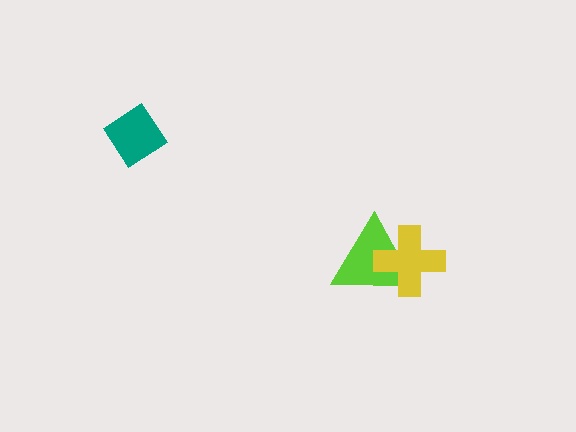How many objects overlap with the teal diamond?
0 objects overlap with the teal diamond.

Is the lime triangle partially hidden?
Yes, it is partially covered by another shape.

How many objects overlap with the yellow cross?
1 object overlaps with the yellow cross.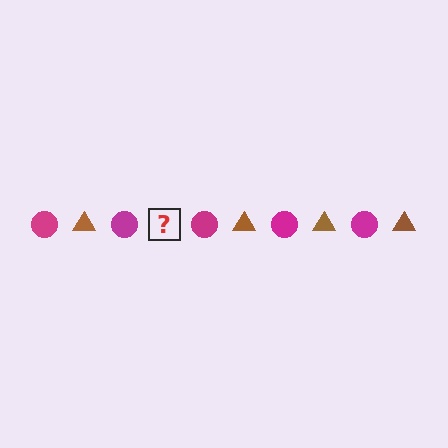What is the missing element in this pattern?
The missing element is a brown triangle.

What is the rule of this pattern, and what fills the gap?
The rule is that the pattern alternates between magenta circle and brown triangle. The gap should be filled with a brown triangle.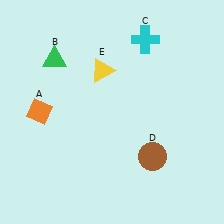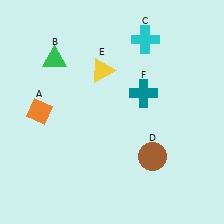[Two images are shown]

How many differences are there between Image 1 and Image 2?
There is 1 difference between the two images.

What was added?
A teal cross (F) was added in Image 2.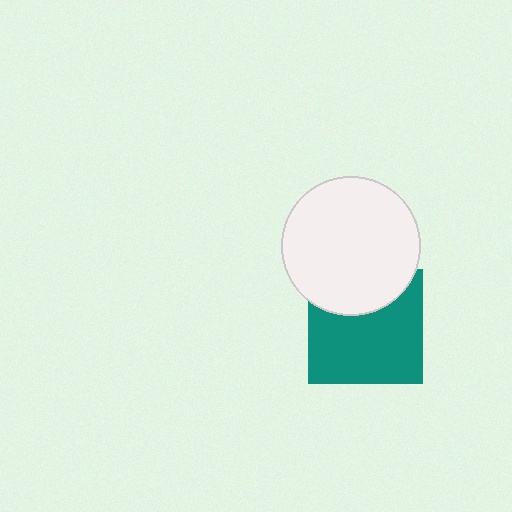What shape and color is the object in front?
The object in front is a white circle.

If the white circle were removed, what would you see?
You would see the complete teal square.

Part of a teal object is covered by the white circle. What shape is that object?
It is a square.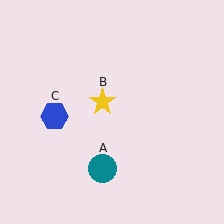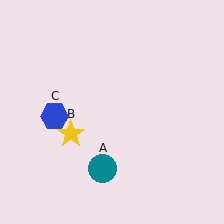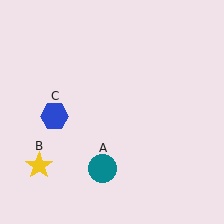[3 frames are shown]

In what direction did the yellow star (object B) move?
The yellow star (object B) moved down and to the left.